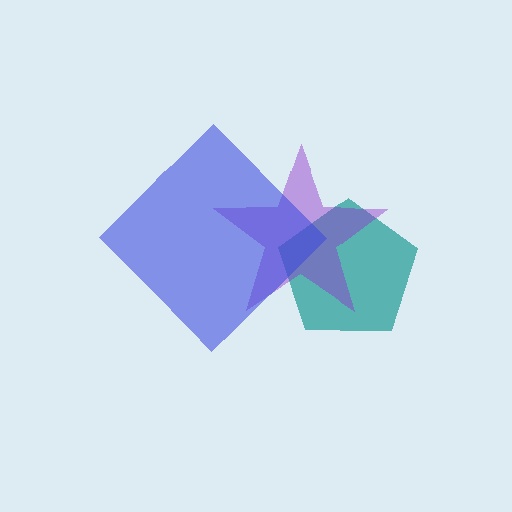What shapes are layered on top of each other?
The layered shapes are: a teal pentagon, a purple star, a blue diamond.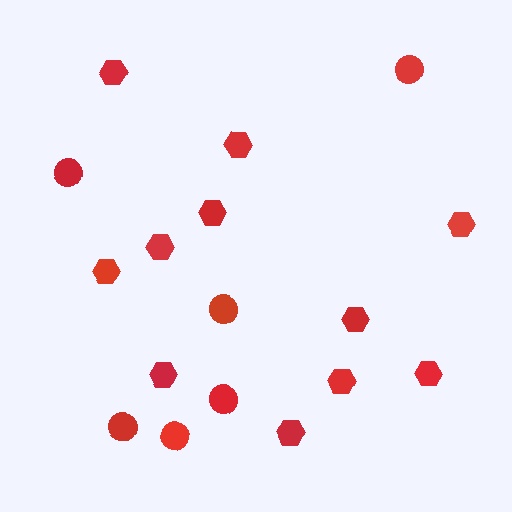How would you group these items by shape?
There are 2 groups: one group of hexagons (11) and one group of circles (6).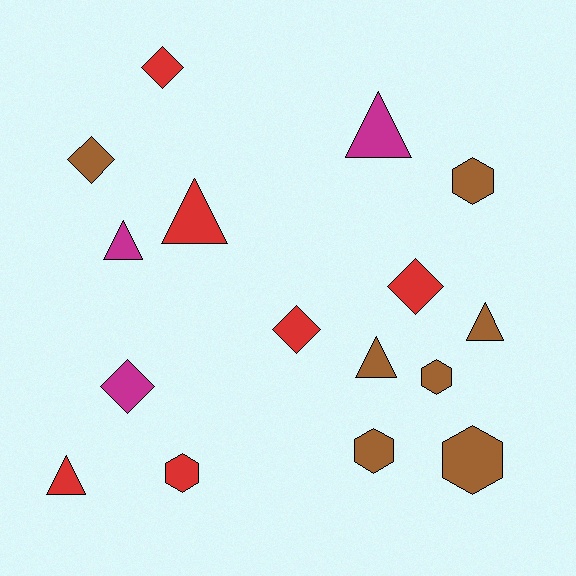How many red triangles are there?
There are 2 red triangles.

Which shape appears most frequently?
Triangle, with 6 objects.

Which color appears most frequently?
Brown, with 7 objects.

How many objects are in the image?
There are 16 objects.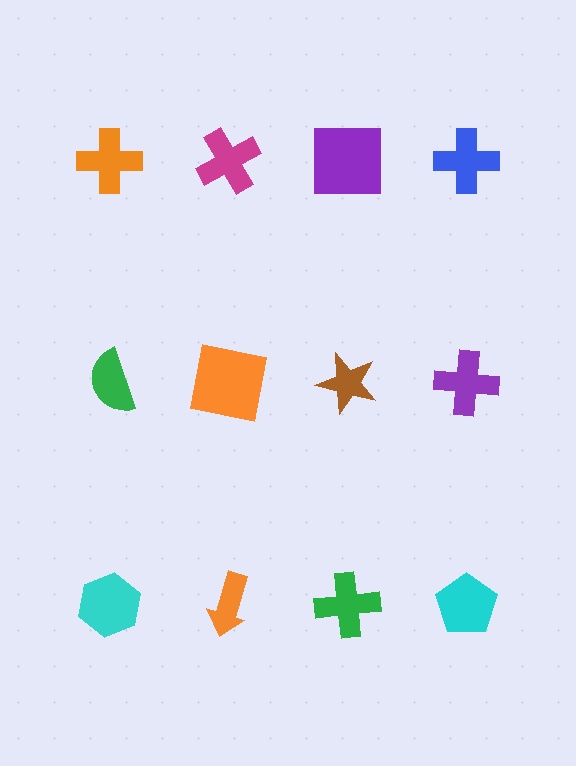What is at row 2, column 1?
A green semicircle.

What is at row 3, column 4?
A cyan pentagon.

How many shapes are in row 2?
4 shapes.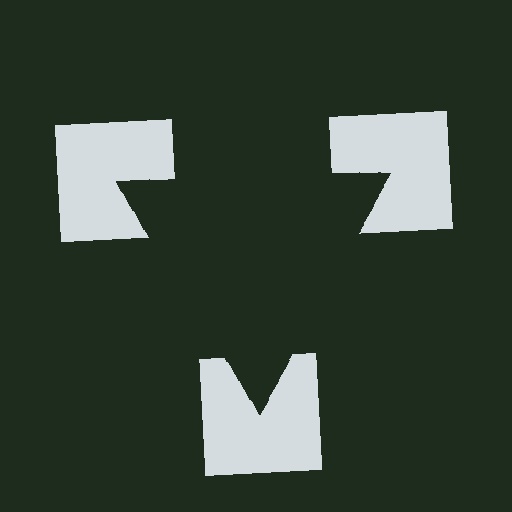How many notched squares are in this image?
There are 3 — one at each vertex of the illusory triangle.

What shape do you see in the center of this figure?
An illusory triangle — its edges are inferred from the aligned wedge cuts in the notched squares, not physically drawn.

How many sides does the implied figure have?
3 sides.